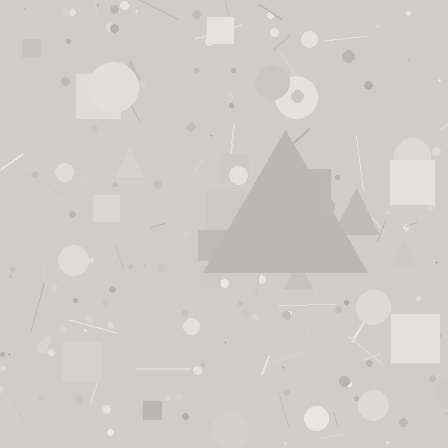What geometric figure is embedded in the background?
A triangle is embedded in the background.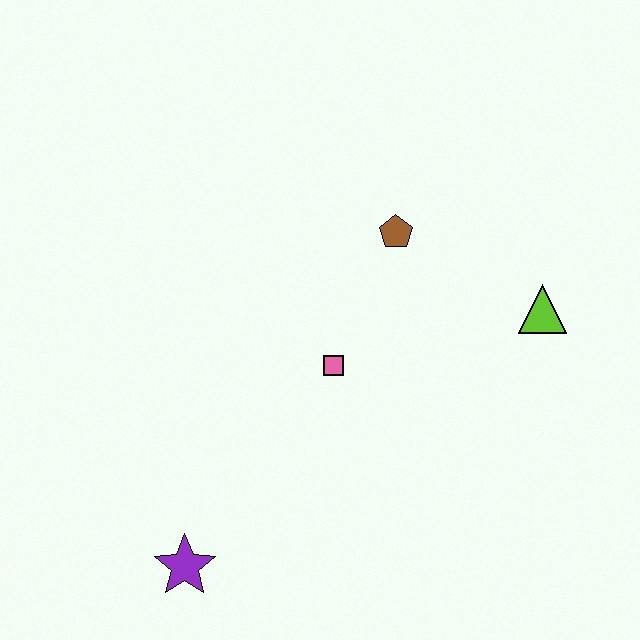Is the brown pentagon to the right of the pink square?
Yes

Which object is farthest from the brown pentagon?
The purple star is farthest from the brown pentagon.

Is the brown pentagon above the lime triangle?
Yes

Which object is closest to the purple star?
The pink square is closest to the purple star.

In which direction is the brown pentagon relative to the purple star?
The brown pentagon is above the purple star.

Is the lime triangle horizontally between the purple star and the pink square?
No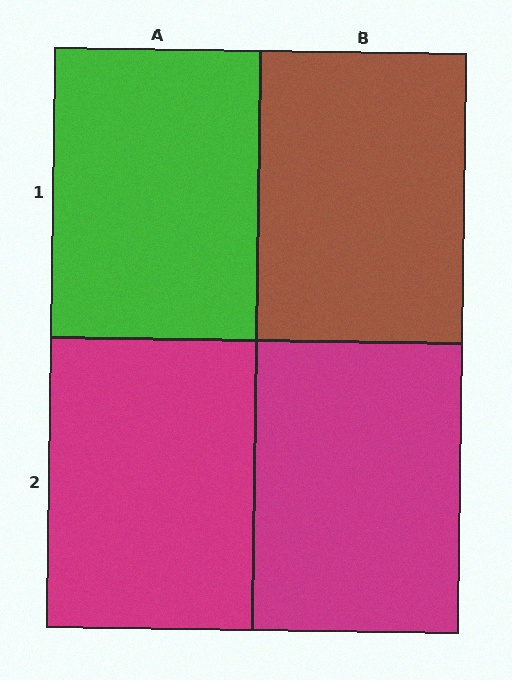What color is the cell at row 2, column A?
Magenta.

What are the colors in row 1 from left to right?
Green, brown.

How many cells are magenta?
2 cells are magenta.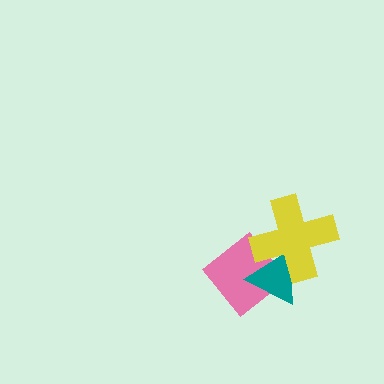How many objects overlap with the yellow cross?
2 objects overlap with the yellow cross.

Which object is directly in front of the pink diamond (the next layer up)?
The teal triangle is directly in front of the pink diamond.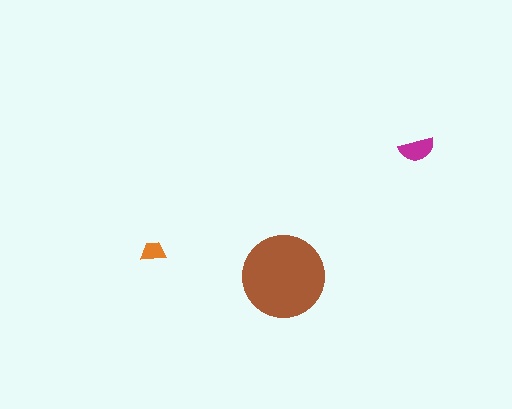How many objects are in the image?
There are 3 objects in the image.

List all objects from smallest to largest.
The orange trapezoid, the magenta semicircle, the brown circle.